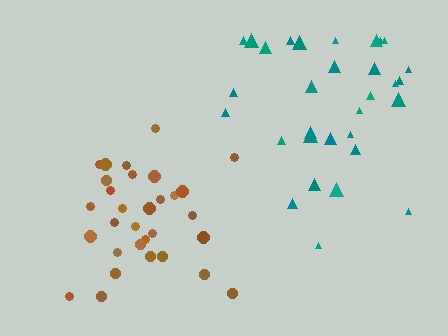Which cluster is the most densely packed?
Brown.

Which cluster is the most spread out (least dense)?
Teal.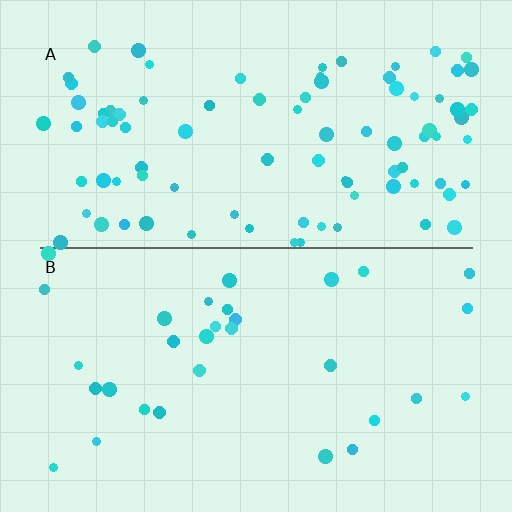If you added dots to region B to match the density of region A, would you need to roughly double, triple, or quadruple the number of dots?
Approximately triple.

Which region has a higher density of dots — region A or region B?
A (the top).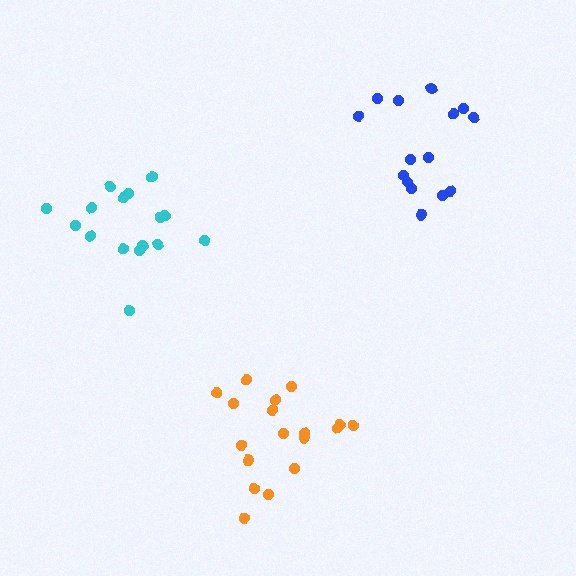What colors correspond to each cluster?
The clusters are colored: cyan, blue, orange.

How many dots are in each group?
Group 1: 16 dots, Group 2: 15 dots, Group 3: 18 dots (49 total).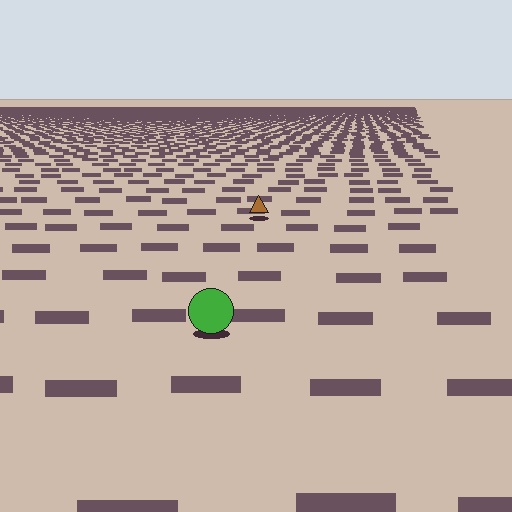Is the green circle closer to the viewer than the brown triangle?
Yes. The green circle is closer — you can tell from the texture gradient: the ground texture is coarser near it.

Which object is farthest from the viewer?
The brown triangle is farthest from the viewer. It appears smaller and the ground texture around it is denser.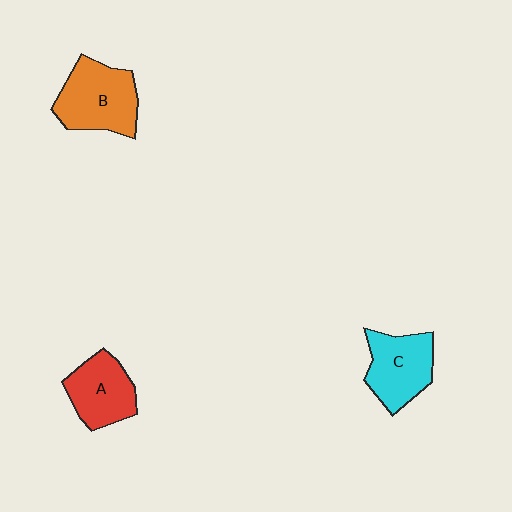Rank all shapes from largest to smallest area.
From largest to smallest: B (orange), C (cyan), A (red).